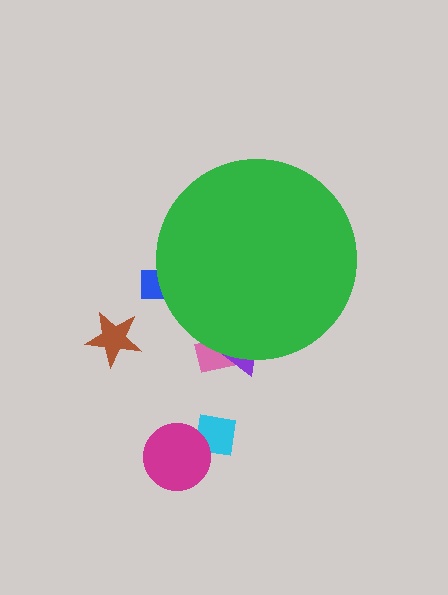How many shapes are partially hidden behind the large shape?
3 shapes are partially hidden.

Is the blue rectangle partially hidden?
Yes, the blue rectangle is partially hidden behind the green circle.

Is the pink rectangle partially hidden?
Yes, the pink rectangle is partially hidden behind the green circle.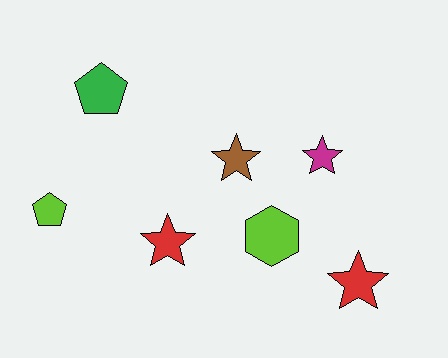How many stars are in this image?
There are 4 stars.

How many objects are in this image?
There are 7 objects.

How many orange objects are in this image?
There are no orange objects.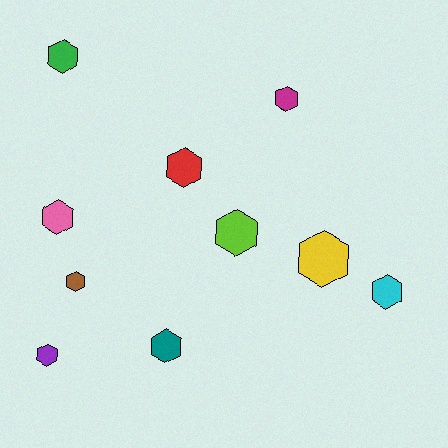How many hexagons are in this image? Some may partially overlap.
There are 10 hexagons.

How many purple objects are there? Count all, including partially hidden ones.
There is 1 purple object.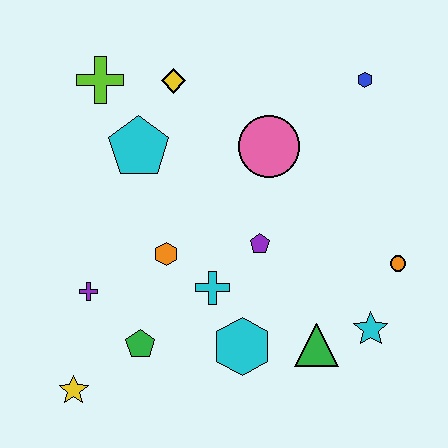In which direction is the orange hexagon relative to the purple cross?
The orange hexagon is to the right of the purple cross.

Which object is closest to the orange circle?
The cyan star is closest to the orange circle.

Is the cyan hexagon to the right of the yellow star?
Yes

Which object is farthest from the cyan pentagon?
The cyan star is farthest from the cyan pentagon.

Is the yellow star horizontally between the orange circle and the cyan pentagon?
No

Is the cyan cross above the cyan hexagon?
Yes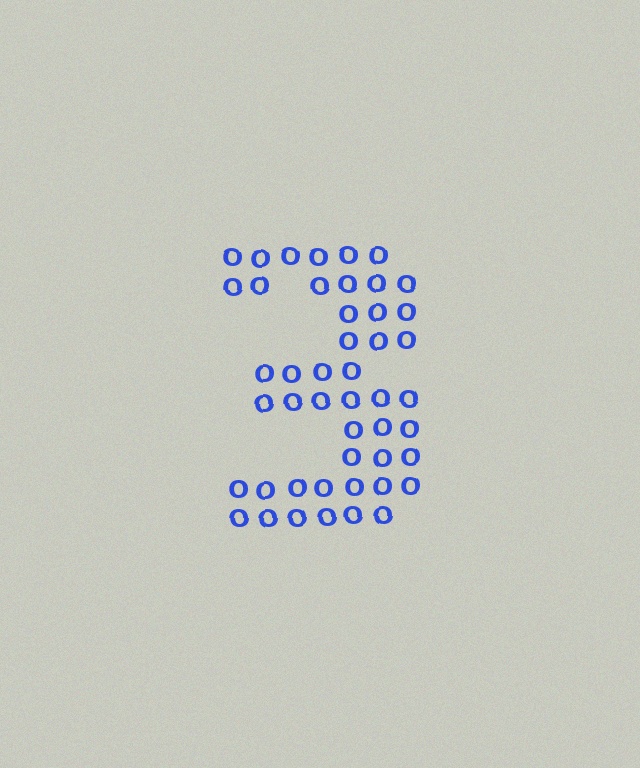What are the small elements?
The small elements are letter O's.